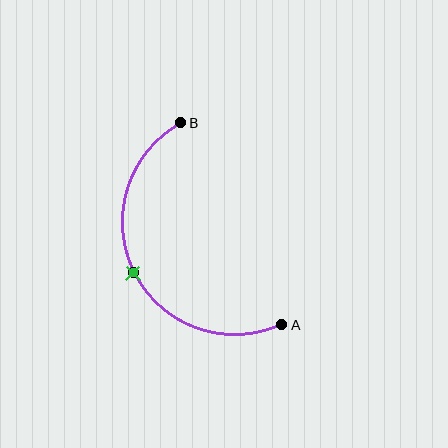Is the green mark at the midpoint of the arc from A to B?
Yes. The green mark lies on the arc at equal arc-length from both A and B — it is the arc midpoint.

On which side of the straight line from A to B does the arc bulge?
The arc bulges to the left of the straight line connecting A and B.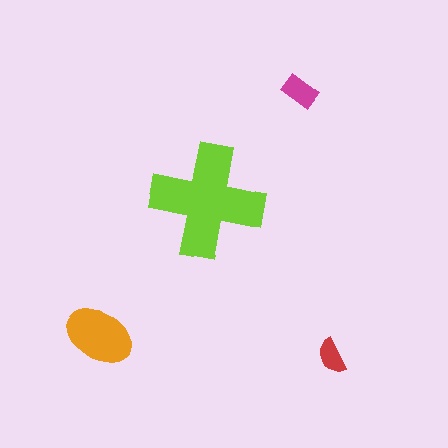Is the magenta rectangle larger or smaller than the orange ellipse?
Smaller.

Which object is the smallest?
The red semicircle.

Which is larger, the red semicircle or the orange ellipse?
The orange ellipse.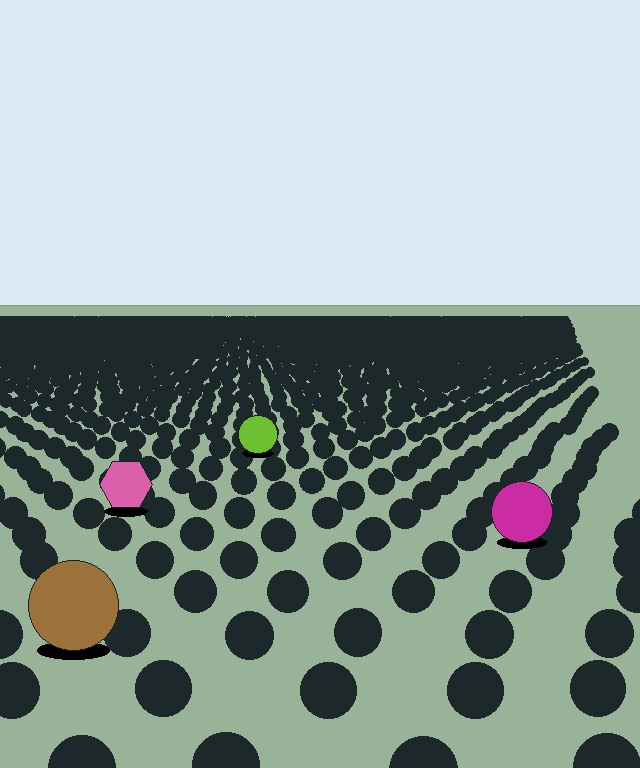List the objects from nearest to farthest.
From nearest to farthest: the brown circle, the magenta circle, the pink hexagon, the lime circle.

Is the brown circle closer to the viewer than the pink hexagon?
Yes. The brown circle is closer — you can tell from the texture gradient: the ground texture is coarser near it.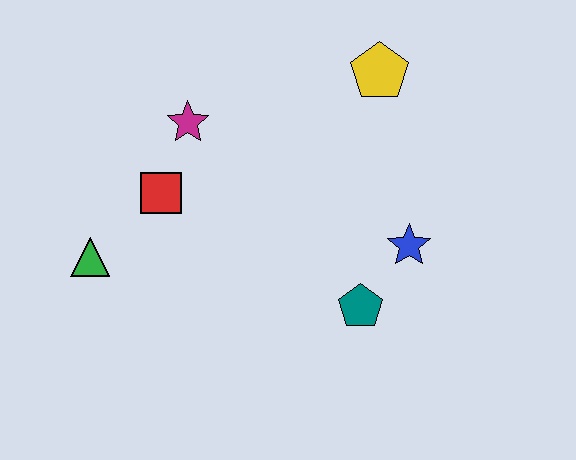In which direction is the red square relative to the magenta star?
The red square is below the magenta star.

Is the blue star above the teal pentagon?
Yes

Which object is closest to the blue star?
The teal pentagon is closest to the blue star.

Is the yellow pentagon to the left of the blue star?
Yes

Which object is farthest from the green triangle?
The yellow pentagon is farthest from the green triangle.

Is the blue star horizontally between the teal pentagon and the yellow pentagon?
No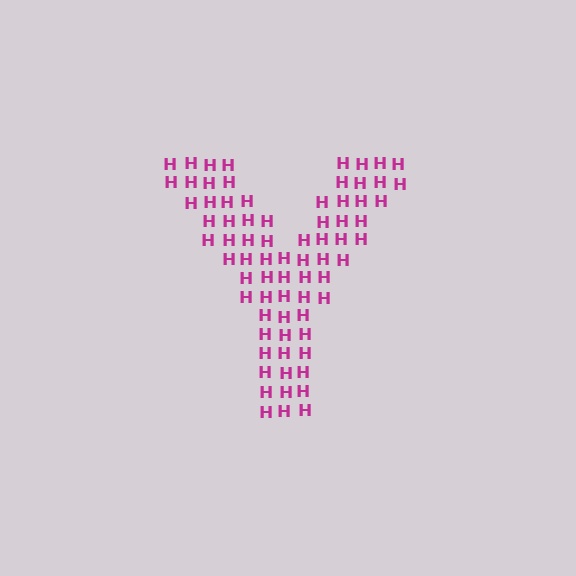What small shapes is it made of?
It is made of small letter H's.